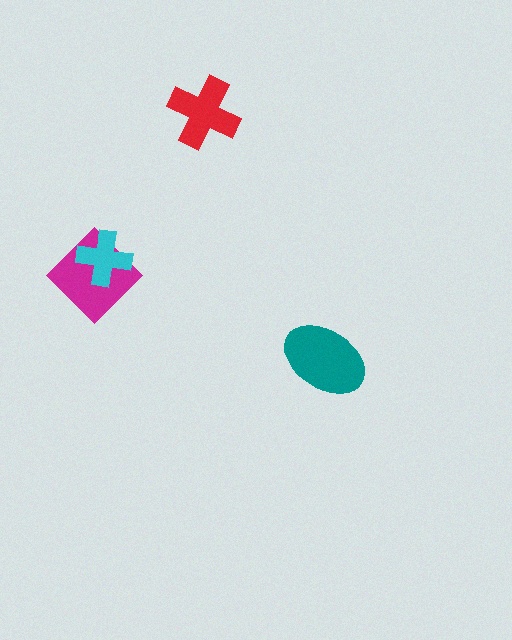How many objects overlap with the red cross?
0 objects overlap with the red cross.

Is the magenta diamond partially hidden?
Yes, it is partially covered by another shape.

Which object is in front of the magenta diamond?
The cyan cross is in front of the magenta diamond.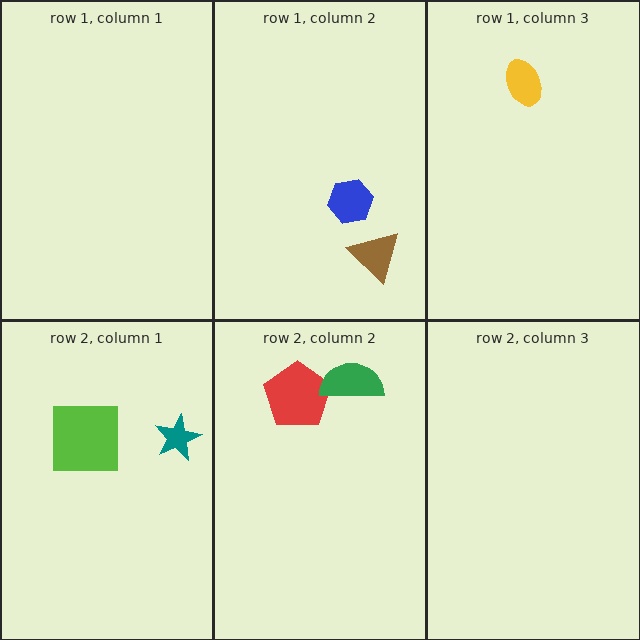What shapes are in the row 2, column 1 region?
The lime square, the teal star.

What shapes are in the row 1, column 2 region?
The brown triangle, the blue hexagon.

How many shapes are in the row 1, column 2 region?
2.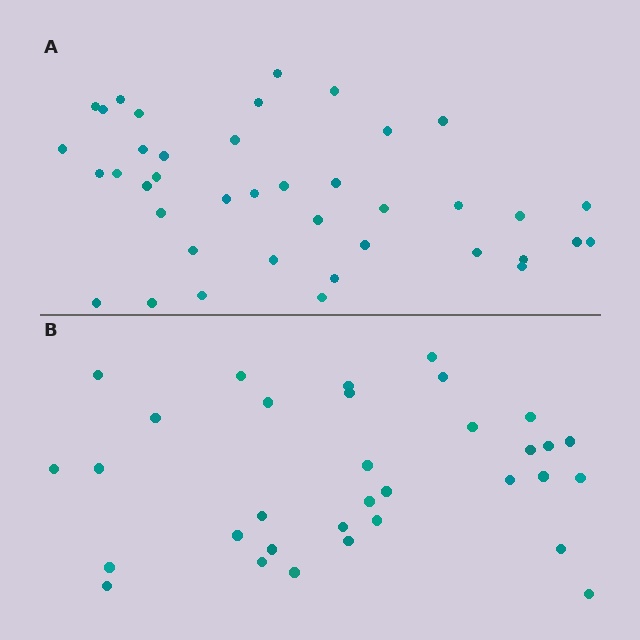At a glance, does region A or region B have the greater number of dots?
Region A (the top region) has more dots.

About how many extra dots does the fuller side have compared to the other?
Region A has roughly 8 or so more dots than region B.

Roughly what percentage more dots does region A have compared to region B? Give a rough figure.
About 20% more.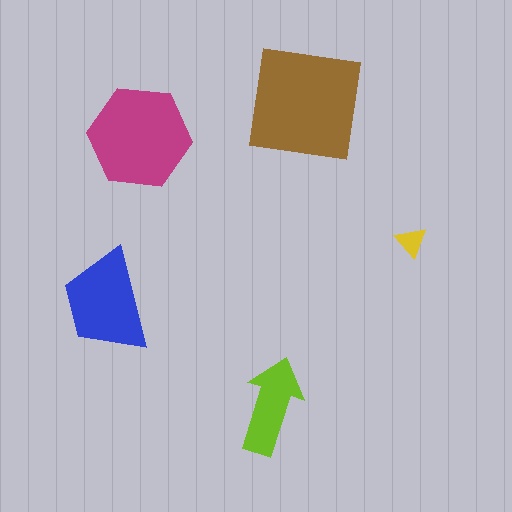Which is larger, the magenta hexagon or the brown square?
The brown square.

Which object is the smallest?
The yellow triangle.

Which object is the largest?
The brown square.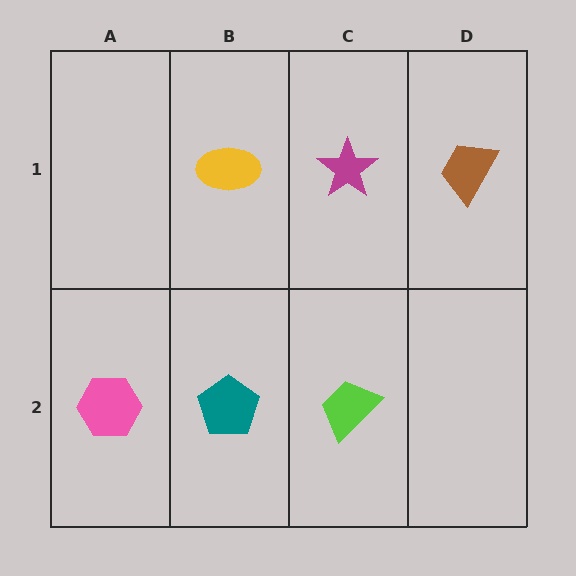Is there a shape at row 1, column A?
No, that cell is empty.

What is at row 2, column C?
A lime trapezoid.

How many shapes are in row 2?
3 shapes.